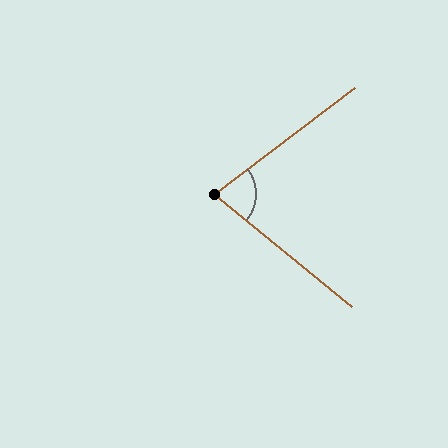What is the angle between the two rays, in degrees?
Approximately 77 degrees.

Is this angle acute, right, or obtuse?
It is acute.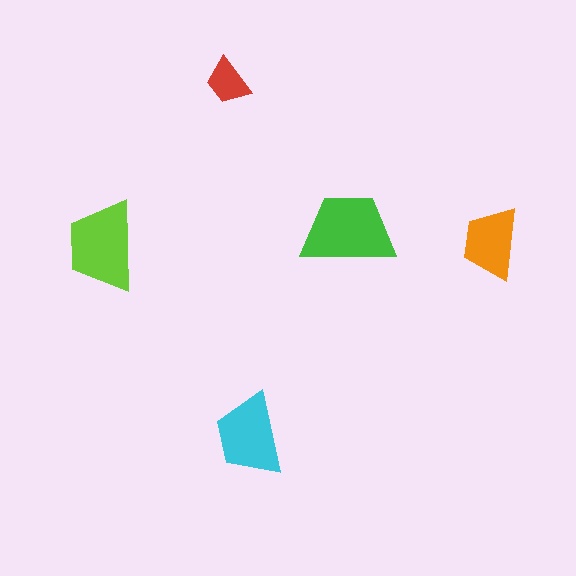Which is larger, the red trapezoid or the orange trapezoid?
The orange one.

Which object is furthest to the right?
The orange trapezoid is rightmost.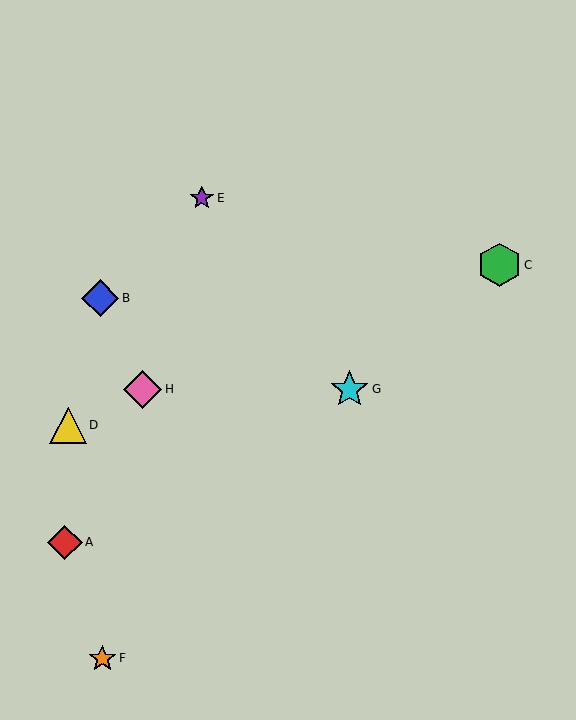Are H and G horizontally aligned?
Yes, both are at y≈389.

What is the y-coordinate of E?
Object E is at y≈198.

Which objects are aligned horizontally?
Objects G, H are aligned horizontally.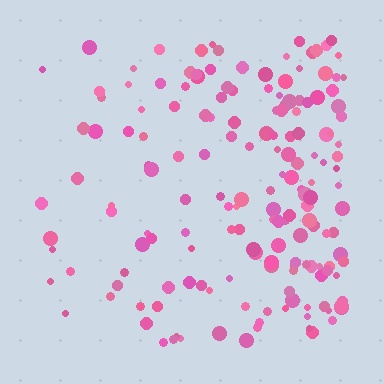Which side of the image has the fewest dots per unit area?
The left.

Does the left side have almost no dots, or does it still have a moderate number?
Still a moderate number, just noticeably fewer than the right.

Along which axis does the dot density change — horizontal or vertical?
Horizontal.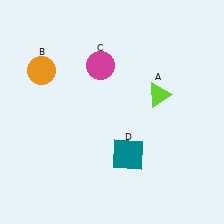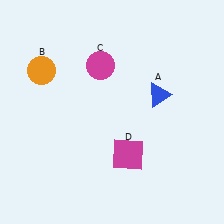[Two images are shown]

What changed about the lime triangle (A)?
In Image 1, A is lime. In Image 2, it changed to blue.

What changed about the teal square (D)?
In Image 1, D is teal. In Image 2, it changed to magenta.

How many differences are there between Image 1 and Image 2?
There are 2 differences between the two images.